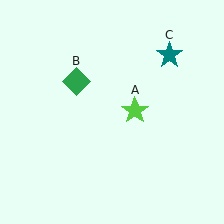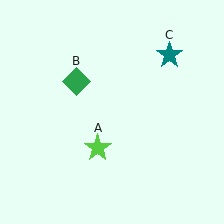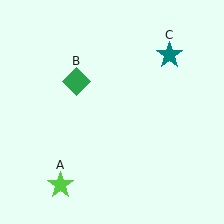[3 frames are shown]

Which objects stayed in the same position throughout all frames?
Green diamond (object B) and teal star (object C) remained stationary.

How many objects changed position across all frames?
1 object changed position: lime star (object A).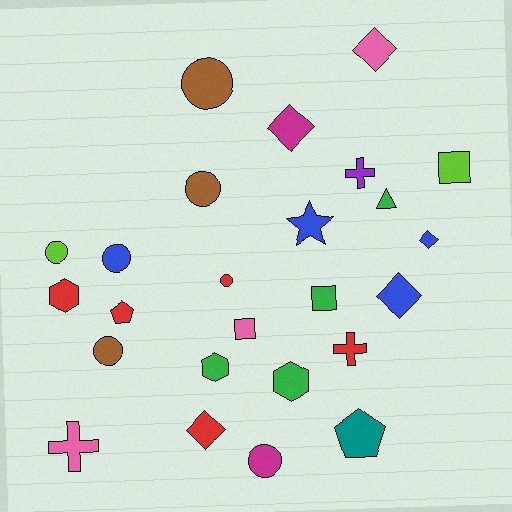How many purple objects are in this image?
There is 1 purple object.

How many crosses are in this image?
There are 3 crosses.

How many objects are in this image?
There are 25 objects.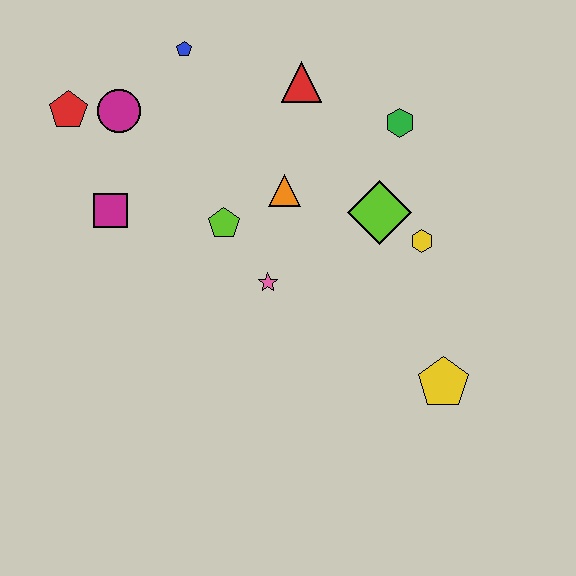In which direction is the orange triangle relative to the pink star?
The orange triangle is above the pink star.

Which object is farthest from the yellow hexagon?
The red pentagon is farthest from the yellow hexagon.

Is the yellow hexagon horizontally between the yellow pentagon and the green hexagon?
Yes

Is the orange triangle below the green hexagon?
Yes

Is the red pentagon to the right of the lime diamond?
No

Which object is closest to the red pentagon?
The magenta circle is closest to the red pentagon.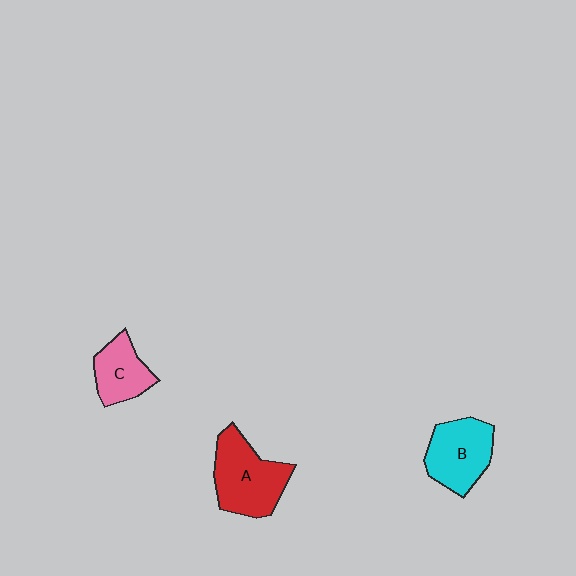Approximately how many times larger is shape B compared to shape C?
Approximately 1.4 times.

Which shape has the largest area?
Shape A (red).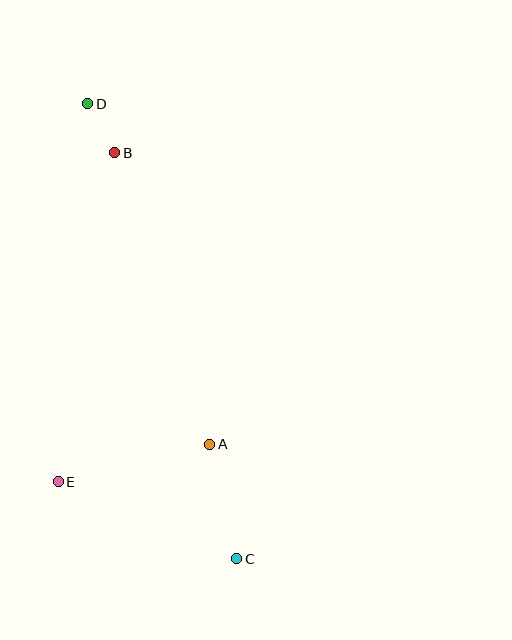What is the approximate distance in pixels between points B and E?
The distance between B and E is approximately 334 pixels.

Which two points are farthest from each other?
Points C and D are farthest from each other.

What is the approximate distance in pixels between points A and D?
The distance between A and D is approximately 362 pixels.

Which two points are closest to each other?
Points B and D are closest to each other.